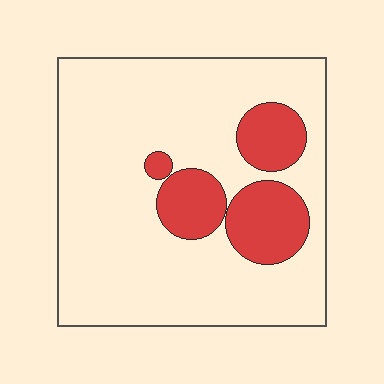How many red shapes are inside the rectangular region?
4.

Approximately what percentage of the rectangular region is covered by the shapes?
Approximately 20%.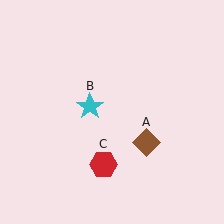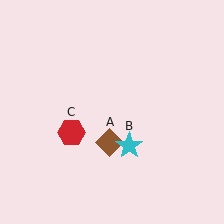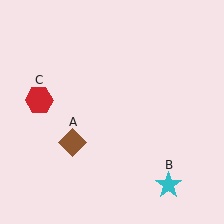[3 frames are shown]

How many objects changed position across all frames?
3 objects changed position: brown diamond (object A), cyan star (object B), red hexagon (object C).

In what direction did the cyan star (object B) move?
The cyan star (object B) moved down and to the right.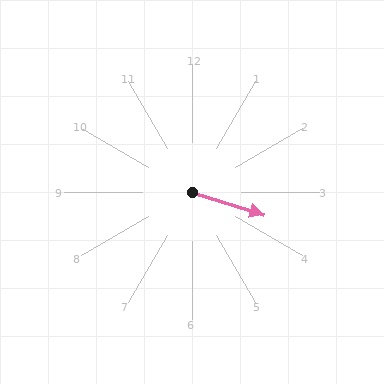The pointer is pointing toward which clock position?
Roughly 4 o'clock.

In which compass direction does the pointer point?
East.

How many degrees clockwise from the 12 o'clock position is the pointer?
Approximately 108 degrees.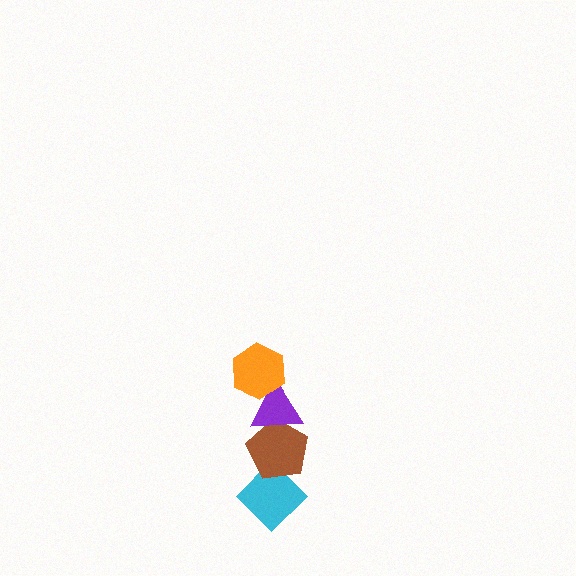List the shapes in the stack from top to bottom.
From top to bottom: the orange hexagon, the purple triangle, the brown pentagon, the cyan diamond.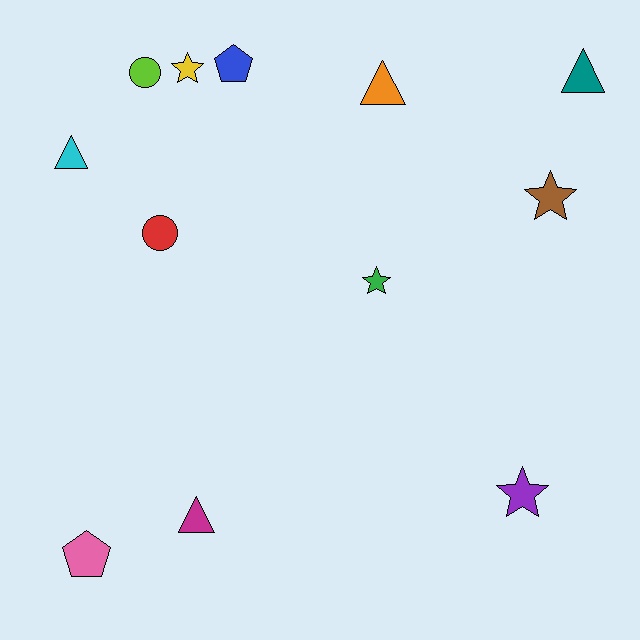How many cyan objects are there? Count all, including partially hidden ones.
There is 1 cyan object.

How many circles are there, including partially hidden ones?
There are 2 circles.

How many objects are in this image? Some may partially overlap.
There are 12 objects.